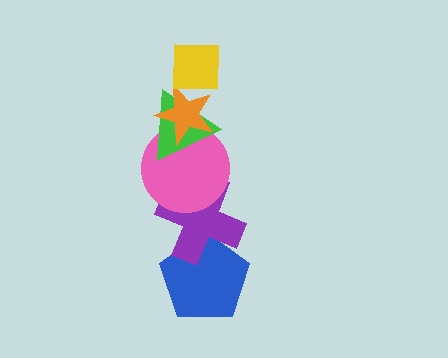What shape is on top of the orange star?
The yellow square is on top of the orange star.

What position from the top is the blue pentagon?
The blue pentagon is 6th from the top.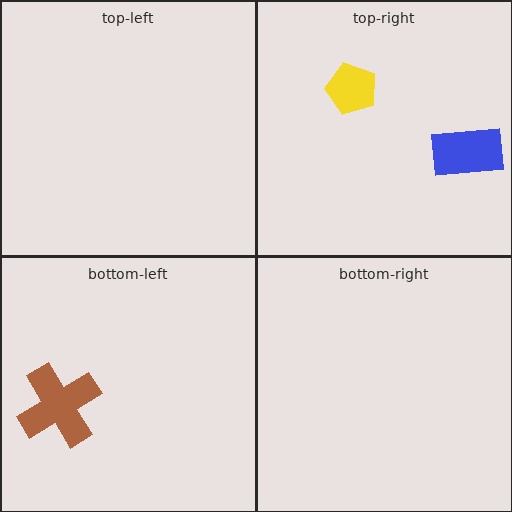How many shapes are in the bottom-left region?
1.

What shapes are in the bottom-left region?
The brown cross.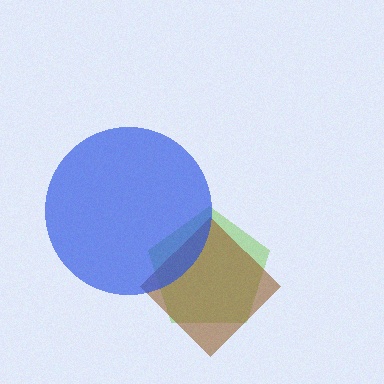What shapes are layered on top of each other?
The layered shapes are: a lime pentagon, a brown diamond, a blue circle.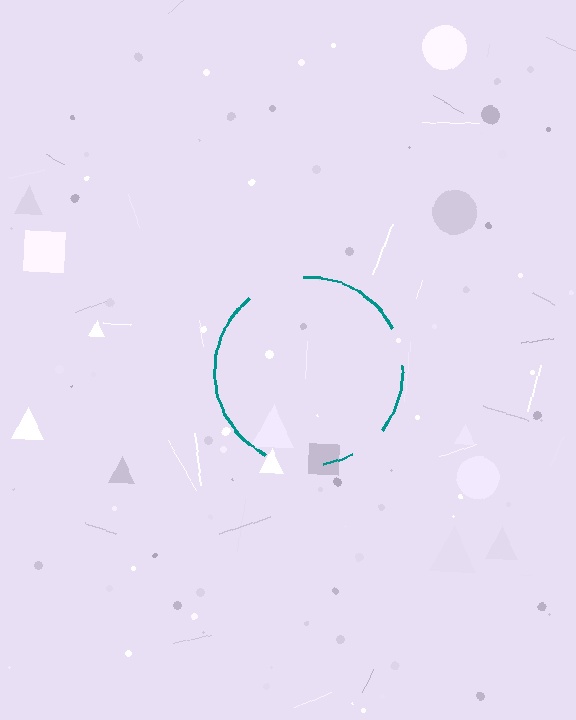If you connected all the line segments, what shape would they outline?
They would outline a circle.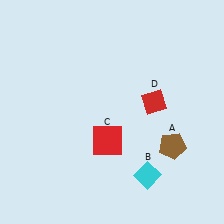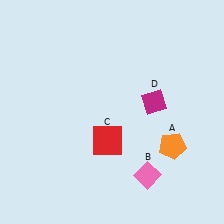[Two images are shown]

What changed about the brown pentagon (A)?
In Image 1, A is brown. In Image 2, it changed to orange.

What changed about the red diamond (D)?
In Image 1, D is red. In Image 2, it changed to magenta.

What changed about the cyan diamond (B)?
In Image 1, B is cyan. In Image 2, it changed to pink.